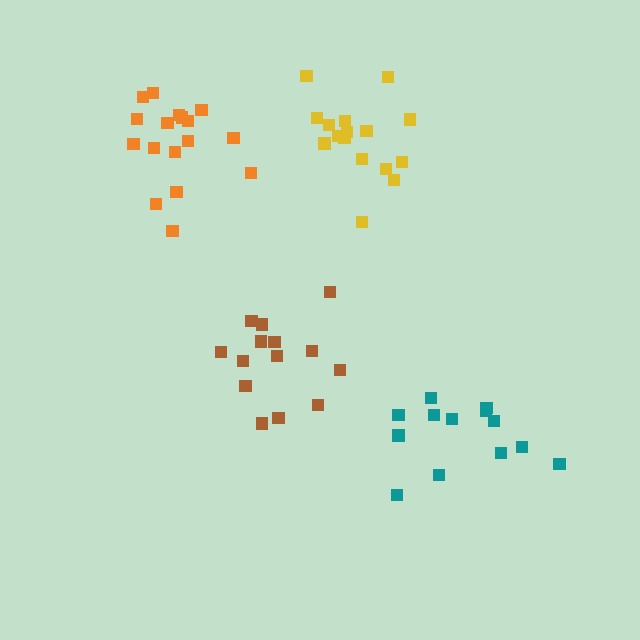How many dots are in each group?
Group 1: 13 dots, Group 2: 14 dots, Group 3: 17 dots, Group 4: 16 dots (60 total).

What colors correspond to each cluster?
The clusters are colored: teal, brown, orange, yellow.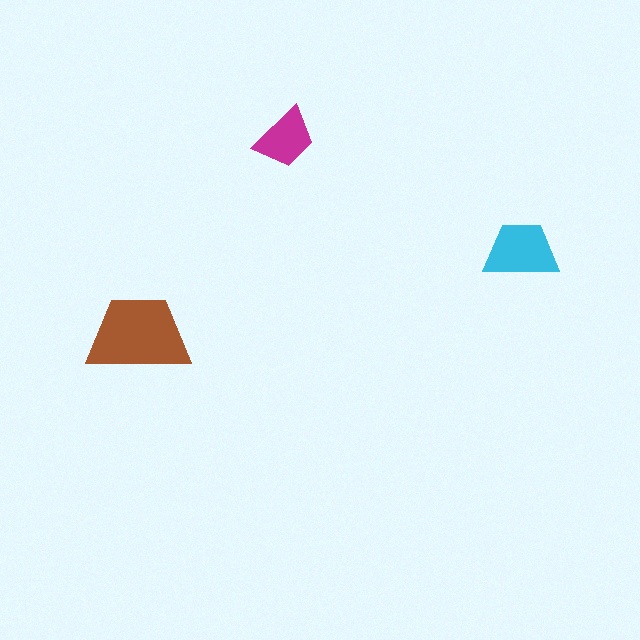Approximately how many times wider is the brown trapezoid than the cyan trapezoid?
About 1.5 times wider.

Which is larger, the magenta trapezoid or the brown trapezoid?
The brown one.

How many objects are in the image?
There are 3 objects in the image.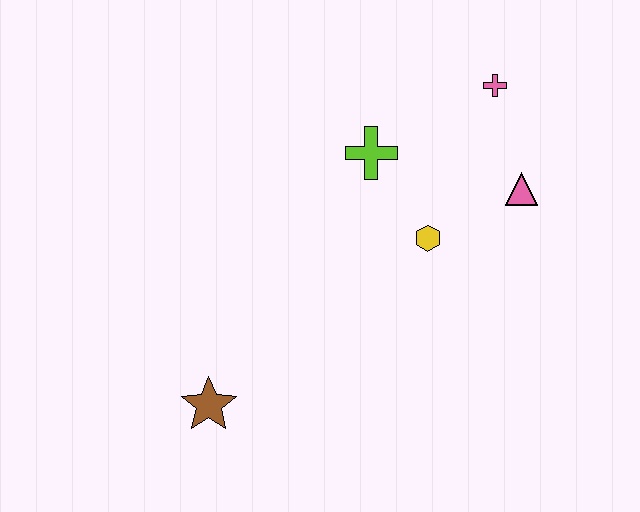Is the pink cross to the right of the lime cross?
Yes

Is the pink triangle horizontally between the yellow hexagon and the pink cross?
No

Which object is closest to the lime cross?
The yellow hexagon is closest to the lime cross.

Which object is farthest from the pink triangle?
The brown star is farthest from the pink triangle.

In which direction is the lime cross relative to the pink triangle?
The lime cross is to the left of the pink triangle.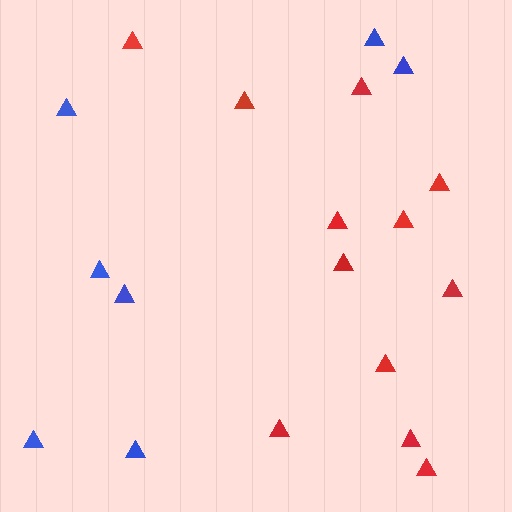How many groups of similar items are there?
There are 2 groups: one group of blue triangles (7) and one group of red triangles (12).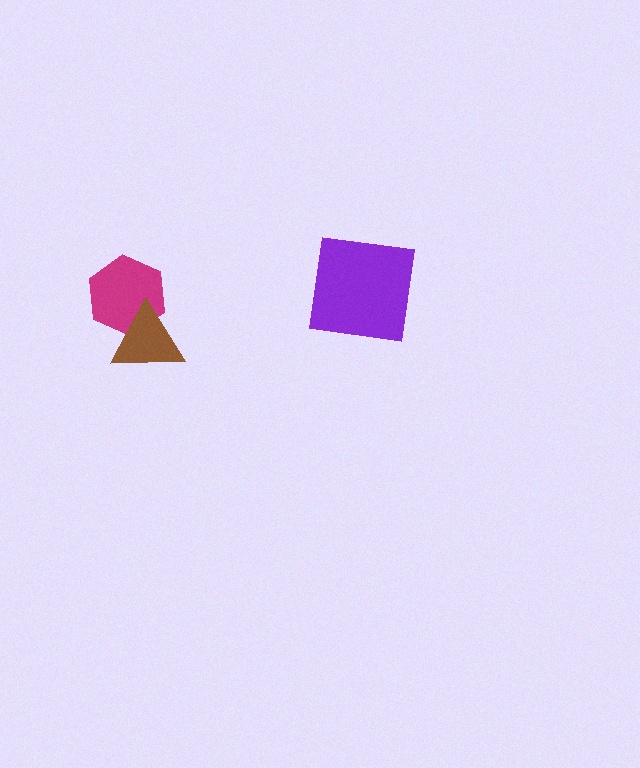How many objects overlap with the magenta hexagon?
1 object overlaps with the magenta hexagon.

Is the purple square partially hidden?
No, no other shape covers it.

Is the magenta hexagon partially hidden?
Yes, it is partially covered by another shape.